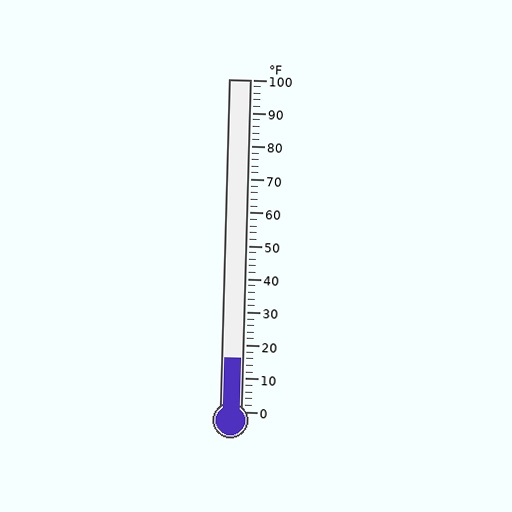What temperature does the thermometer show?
The thermometer shows approximately 16°F.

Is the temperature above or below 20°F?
The temperature is below 20°F.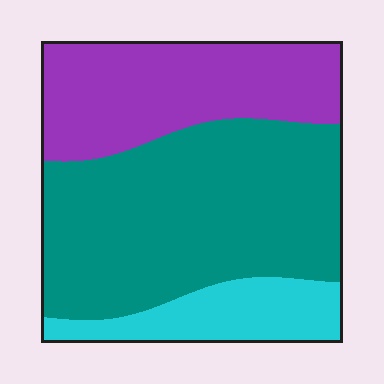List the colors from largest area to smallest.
From largest to smallest: teal, purple, cyan.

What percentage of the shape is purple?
Purple takes up between a sixth and a third of the shape.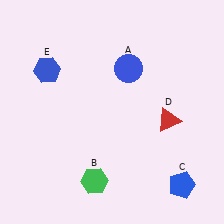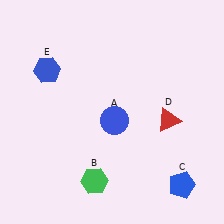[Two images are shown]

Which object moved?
The blue circle (A) moved down.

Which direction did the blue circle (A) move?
The blue circle (A) moved down.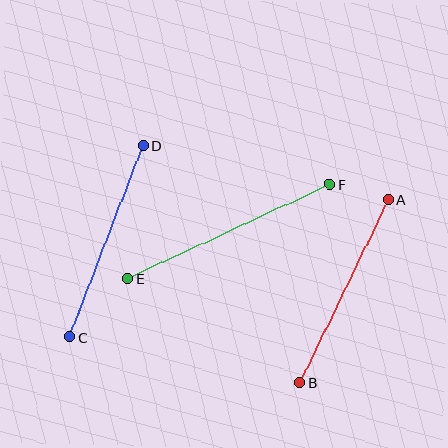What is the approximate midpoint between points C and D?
The midpoint is at approximately (107, 241) pixels.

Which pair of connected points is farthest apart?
Points E and F are farthest apart.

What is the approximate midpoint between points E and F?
The midpoint is at approximately (229, 231) pixels.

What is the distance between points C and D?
The distance is approximately 205 pixels.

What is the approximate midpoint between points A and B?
The midpoint is at approximately (344, 291) pixels.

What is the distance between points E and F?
The distance is approximately 223 pixels.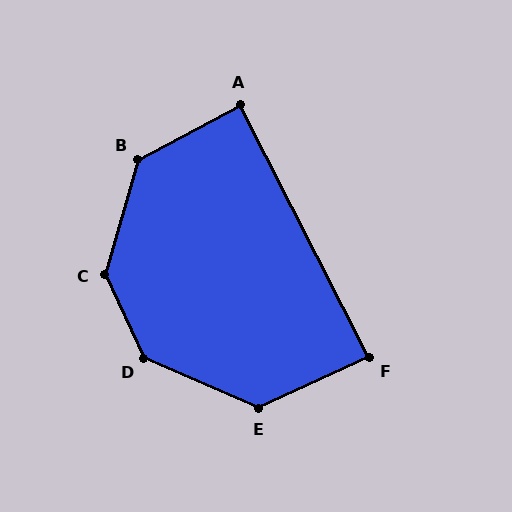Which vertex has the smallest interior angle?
F, at approximately 88 degrees.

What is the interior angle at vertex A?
Approximately 89 degrees (approximately right).